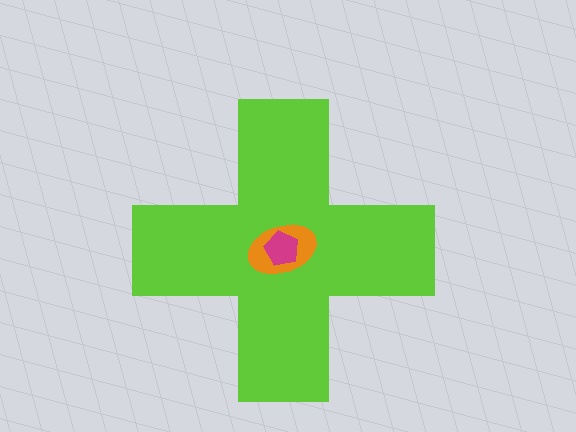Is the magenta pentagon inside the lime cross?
Yes.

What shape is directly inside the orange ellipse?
The magenta pentagon.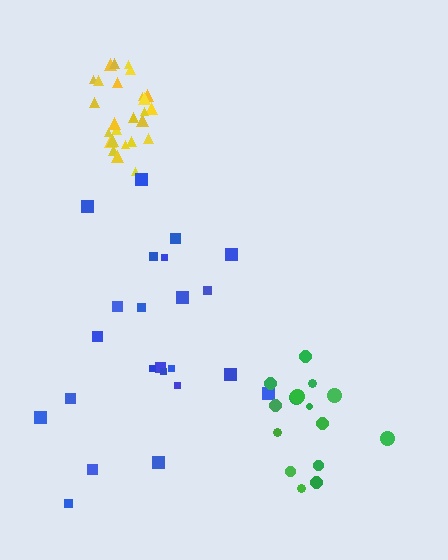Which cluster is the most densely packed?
Yellow.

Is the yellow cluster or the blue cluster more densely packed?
Yellow.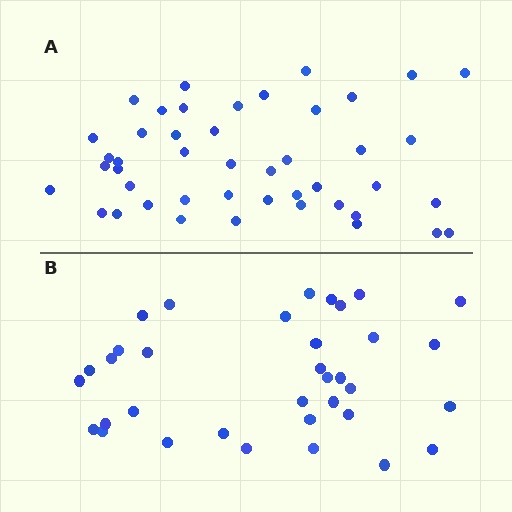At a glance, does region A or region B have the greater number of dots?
Region A (the top region) has more dots.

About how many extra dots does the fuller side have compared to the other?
Region A has roughly 10 or so more dots than region B.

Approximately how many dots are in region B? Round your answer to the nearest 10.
About 40 dots. (The exact count is 35, which rounds to 40.)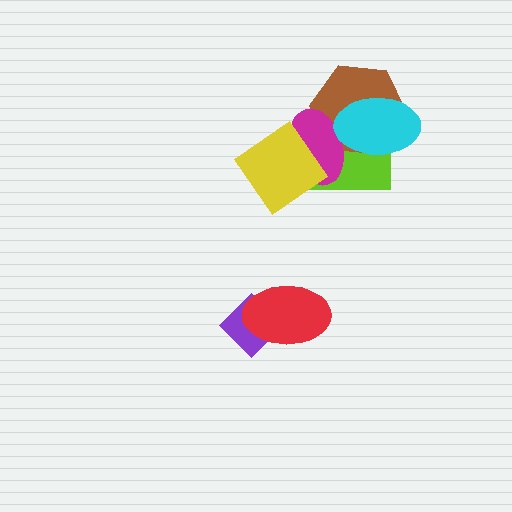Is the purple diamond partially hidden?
Yes, it is partially covered by another shape.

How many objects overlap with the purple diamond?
1 object overlaps with the purple diamond.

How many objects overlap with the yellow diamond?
2 objects overlap with the yellow diamond.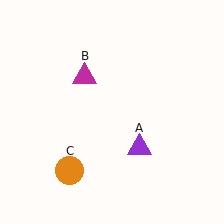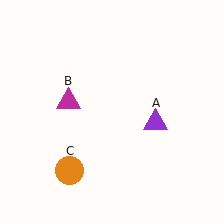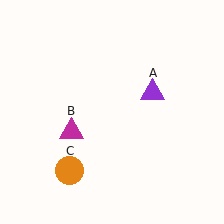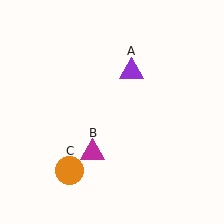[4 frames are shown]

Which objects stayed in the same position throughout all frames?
Orange circle (object C) remained stationary.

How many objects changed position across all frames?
2 objects changed position: purple triangle (object A), magenta triangle (object B).